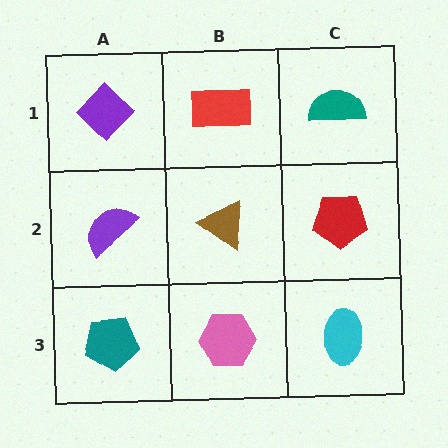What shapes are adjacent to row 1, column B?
A brown triangle (row 2, column B), a purple diamond (row 1, column A), a teal semicircle (row 1, column C).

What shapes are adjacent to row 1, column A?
A purple semicircle (row 2, column A), a red rectangle (row 1, column B).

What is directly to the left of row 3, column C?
A pink hexagon.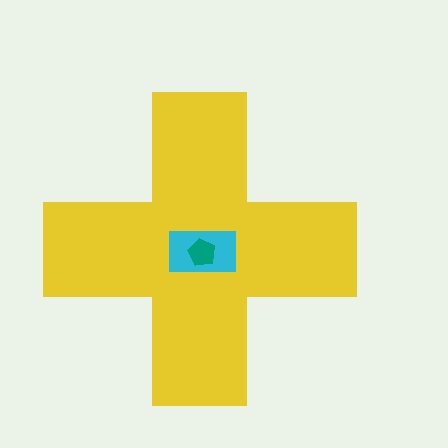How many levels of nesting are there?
3.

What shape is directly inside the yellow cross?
The cyan rectangle.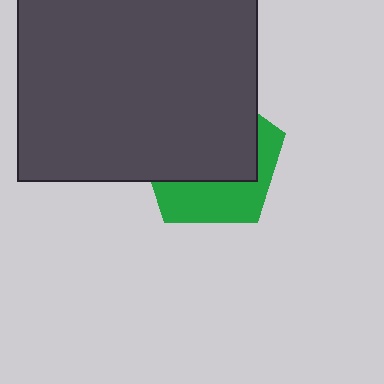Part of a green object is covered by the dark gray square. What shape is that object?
It is a pentagon.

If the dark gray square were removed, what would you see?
You would see the complete green pentagon.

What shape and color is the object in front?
The object in front is a dark gray square.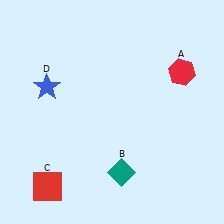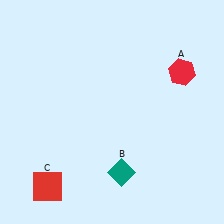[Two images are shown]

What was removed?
The blue star (D) was removed in Image 2.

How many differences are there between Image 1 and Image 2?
There is 1 difference between the two images.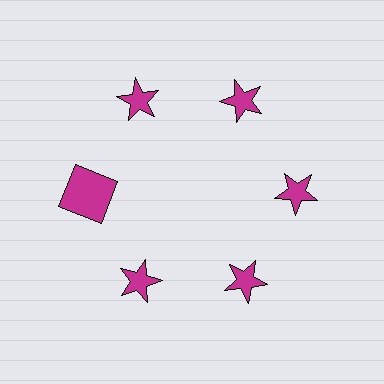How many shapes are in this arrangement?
There are 6 shapes arranged in a ring pattern.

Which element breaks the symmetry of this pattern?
The magenta square at roughly the 9 o'clock position breaks the symmetry. All other shapes are magenta stars.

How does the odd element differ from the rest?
It has a different shape: square instead of star.